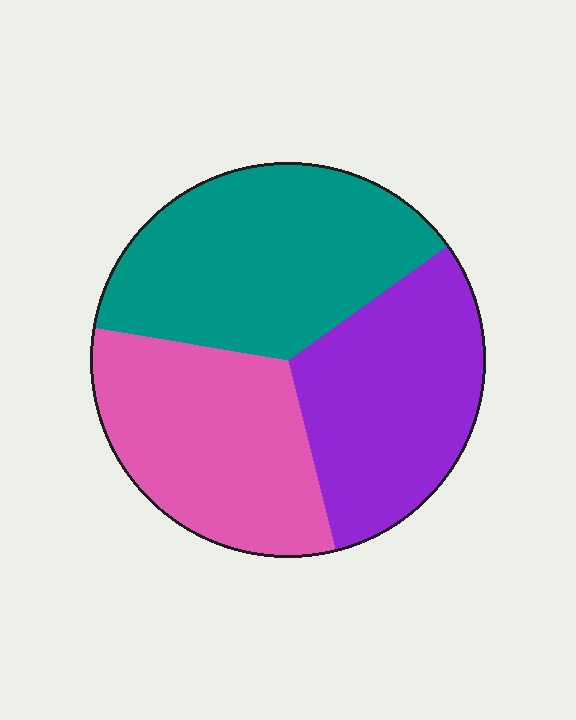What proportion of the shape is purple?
Purple covers 31% of the shape.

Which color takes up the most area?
Teal, at roughly 40%.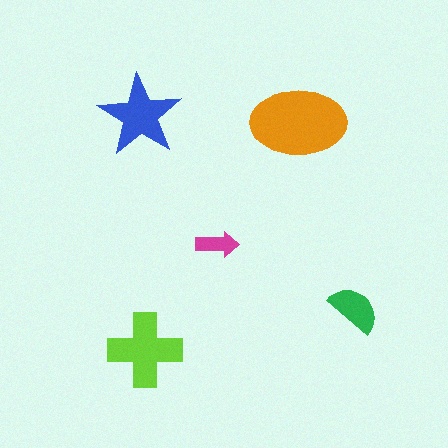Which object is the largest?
The orange ellipse.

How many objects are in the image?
There are 5 objects in the image.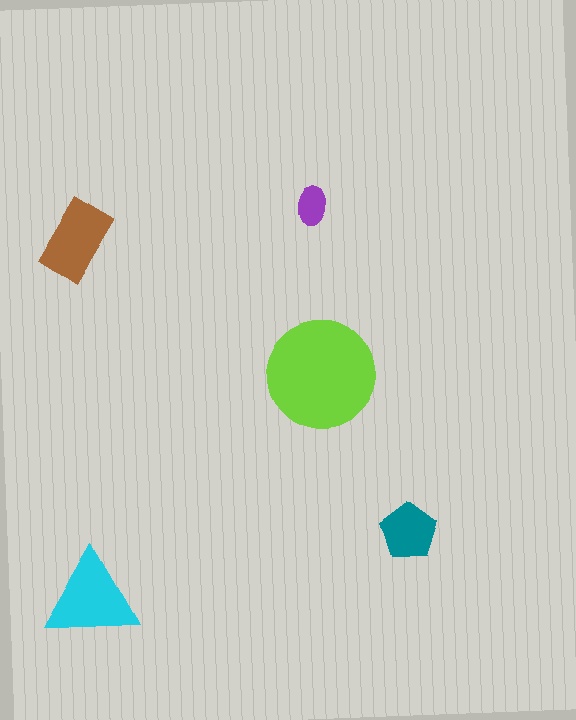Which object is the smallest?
The purple ellipse.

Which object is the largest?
The lime circle.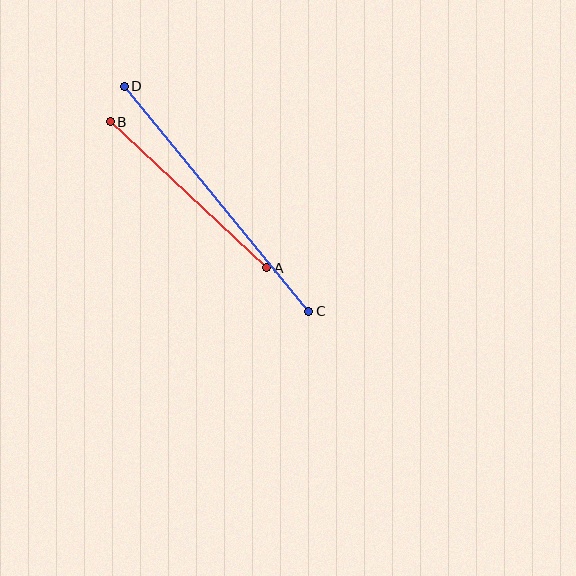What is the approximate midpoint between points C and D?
The midpoint is at approximately (217, 199) pixels.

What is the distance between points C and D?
The distance is approximately 291 pixels.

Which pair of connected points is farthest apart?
Points C and D are farthest apart.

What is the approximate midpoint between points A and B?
The midpoint is at approximately (189, 195) pixels.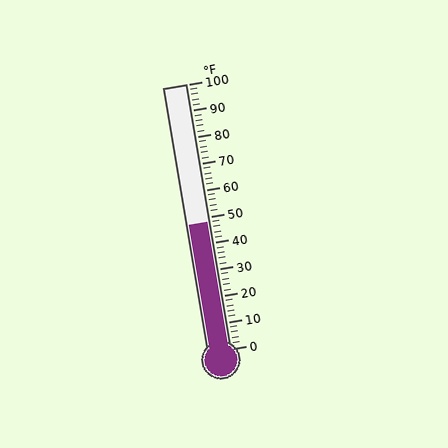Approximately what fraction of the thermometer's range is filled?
The thermometer is filled to approximately 50% of its range.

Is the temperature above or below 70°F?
The temperature is below 70°F.